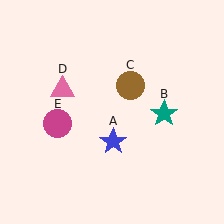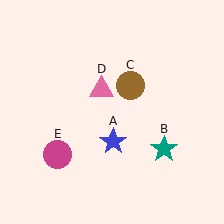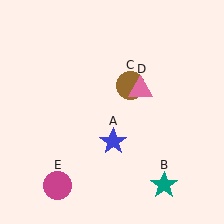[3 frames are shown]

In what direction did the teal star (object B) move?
The teal star (object B) moved down.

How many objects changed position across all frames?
3 objects changed position: teal star (object B), pink triangle (object D), magenta circle (object E).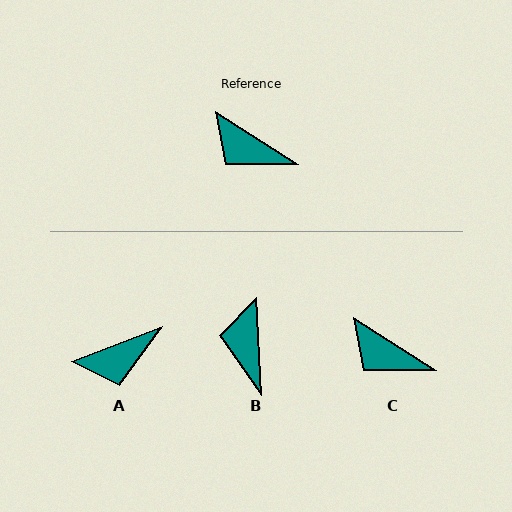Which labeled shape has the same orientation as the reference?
C.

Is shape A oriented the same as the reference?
No, it is off by about 54 degrees.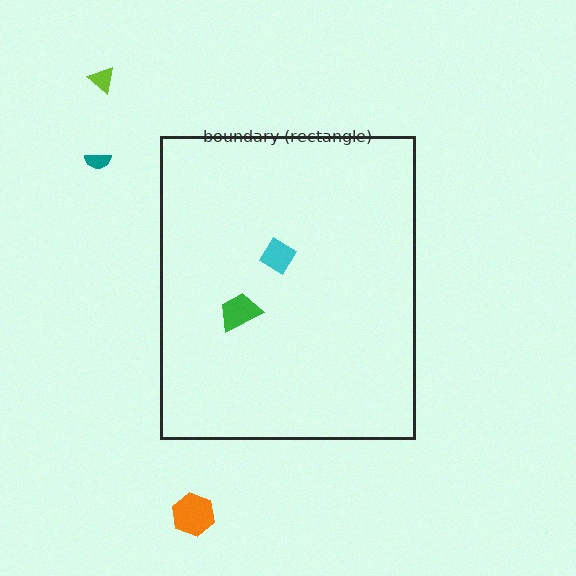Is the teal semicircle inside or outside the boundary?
Outside.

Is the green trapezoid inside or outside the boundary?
Inside.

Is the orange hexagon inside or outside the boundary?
Outside.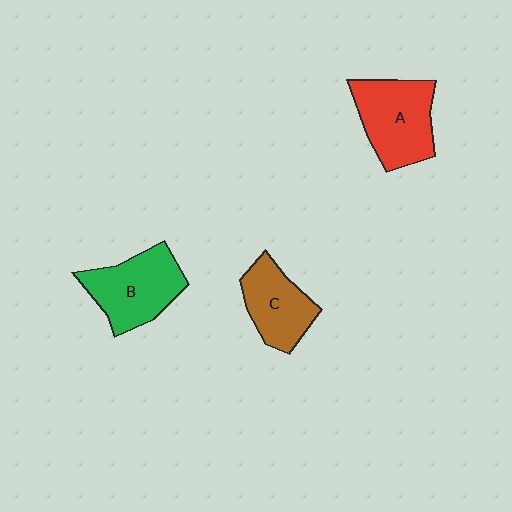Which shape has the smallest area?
Shape C (brown).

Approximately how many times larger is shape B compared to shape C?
Approximately 1.2 times.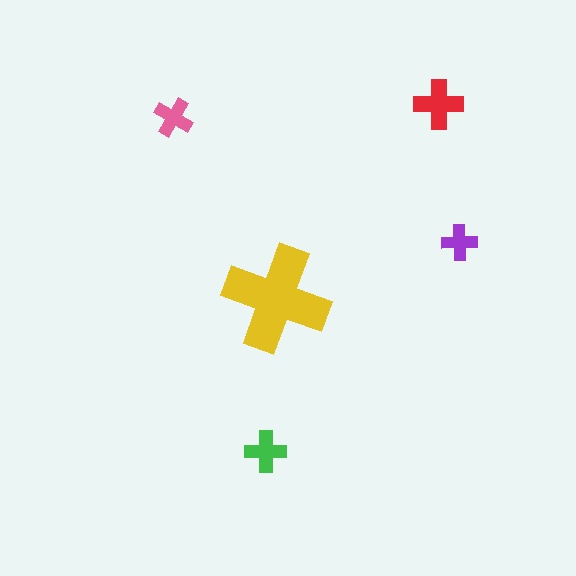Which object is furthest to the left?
The pink cross is leftmost.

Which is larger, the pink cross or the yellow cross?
The yellow one.